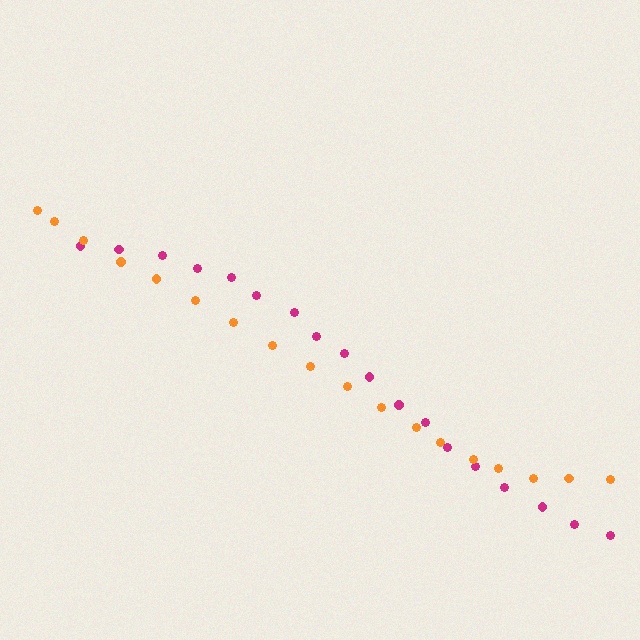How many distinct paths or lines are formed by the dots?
There are 2 distinct paths.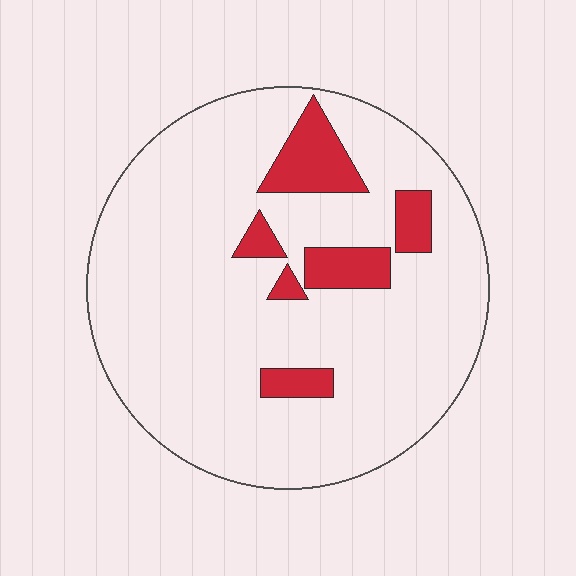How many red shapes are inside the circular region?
6.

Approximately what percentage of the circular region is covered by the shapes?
Approximately 15%.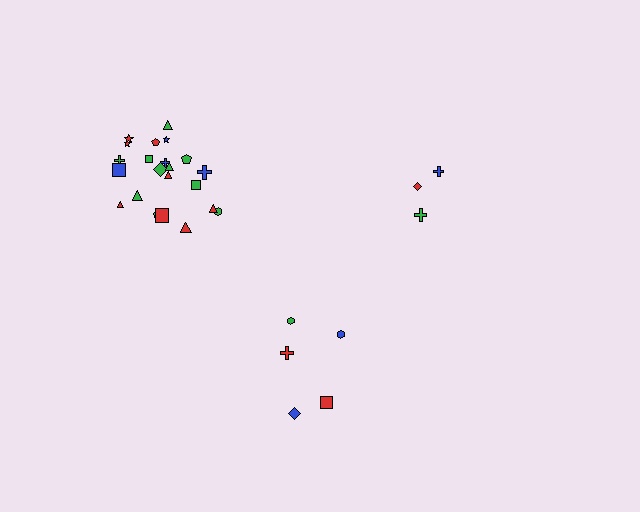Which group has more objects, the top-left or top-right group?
The top-left group.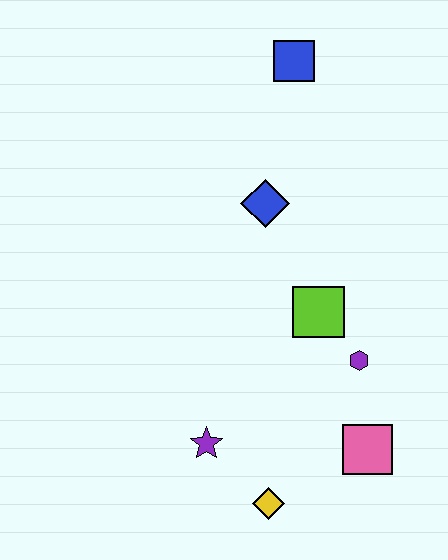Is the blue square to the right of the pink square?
No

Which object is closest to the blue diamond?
The lime square is closest to the blue diamond.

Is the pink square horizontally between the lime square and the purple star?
No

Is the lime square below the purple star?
No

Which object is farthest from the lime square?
The blue square is farthest from the lime square.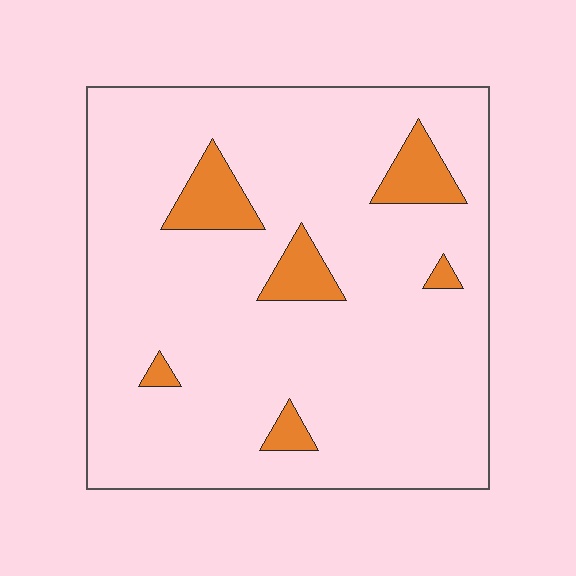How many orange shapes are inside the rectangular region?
6.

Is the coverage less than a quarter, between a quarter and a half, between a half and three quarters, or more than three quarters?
Less than a quarter.